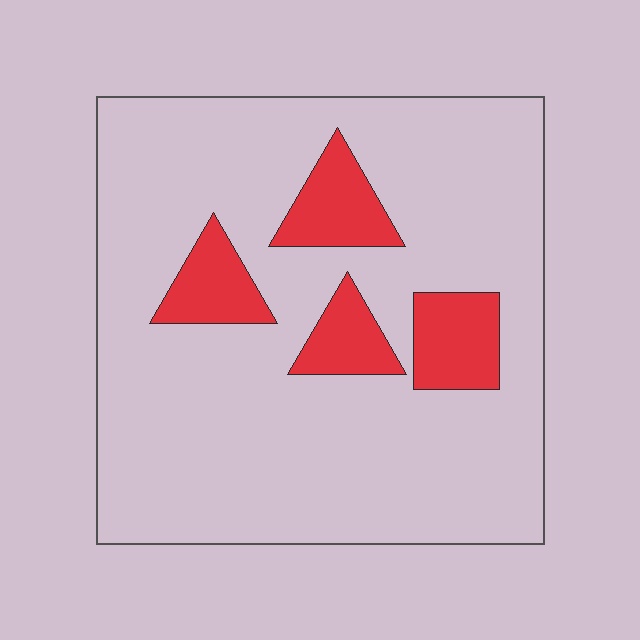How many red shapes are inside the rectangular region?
4.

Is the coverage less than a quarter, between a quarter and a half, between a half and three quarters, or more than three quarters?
Less than a quarter.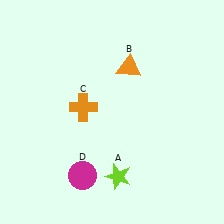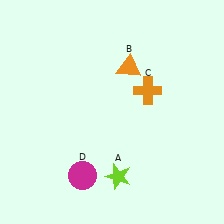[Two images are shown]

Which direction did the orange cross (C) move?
The orange cross (C) moved right.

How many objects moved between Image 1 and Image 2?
1 object moved between the two images.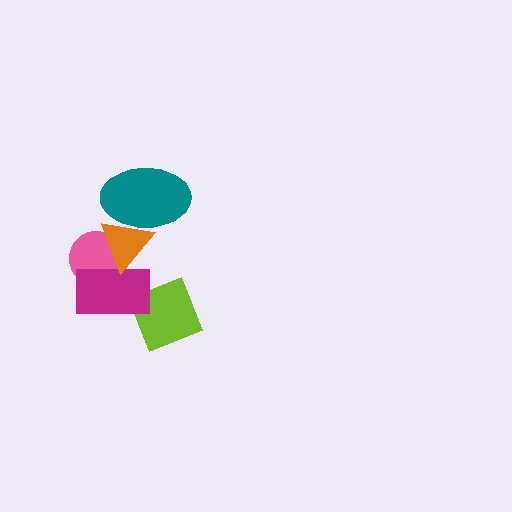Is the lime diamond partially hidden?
Yes, it is partially covered by another shape.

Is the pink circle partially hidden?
Yes, it is partially covered by another shape.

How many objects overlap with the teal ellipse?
1 object overlaps with the teal ellipse.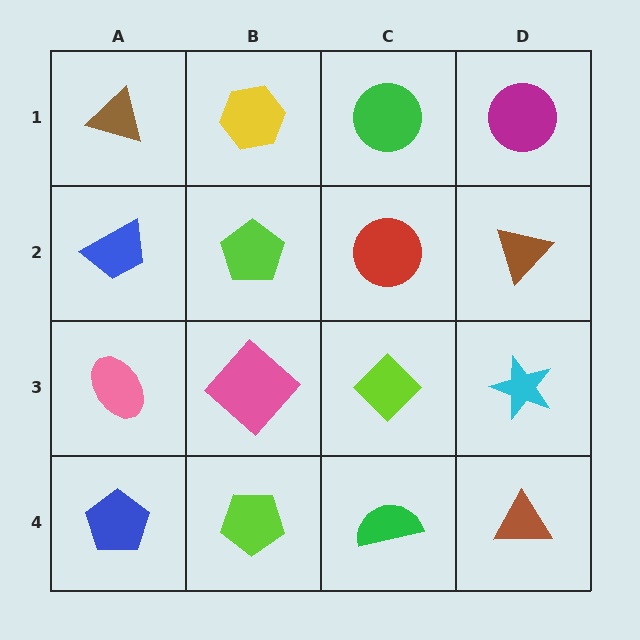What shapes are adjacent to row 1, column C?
A red circle (row 2, column C), a yellow hexagon (row 1, column B), a magenta circle (row 1, column D).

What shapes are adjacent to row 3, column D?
A brown triangle (row 2, column D), a brown triangle (row 4, column D), a lime diamond (row 3, column C).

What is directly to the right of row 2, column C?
A brown triangle.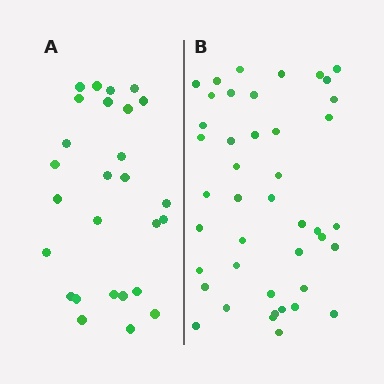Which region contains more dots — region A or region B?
Region B (the right region) has more dots.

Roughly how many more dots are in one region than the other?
Region B has approximately 15 more dots than region A.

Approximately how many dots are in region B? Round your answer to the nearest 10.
About 40 dots. (The exact count is 43, which rounds to 40.)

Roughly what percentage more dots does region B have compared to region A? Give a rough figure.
About 60% more.